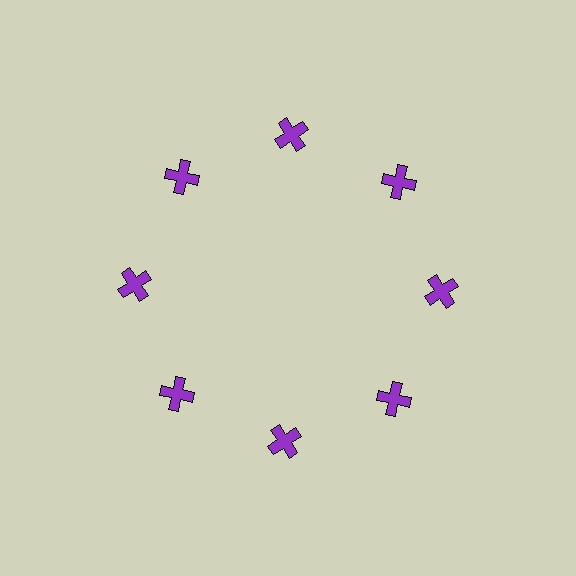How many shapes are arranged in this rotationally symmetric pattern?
There are 8 shapes, arranged in 8 groups of 1.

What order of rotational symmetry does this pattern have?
This pattern has 8-fold rotational symmetry.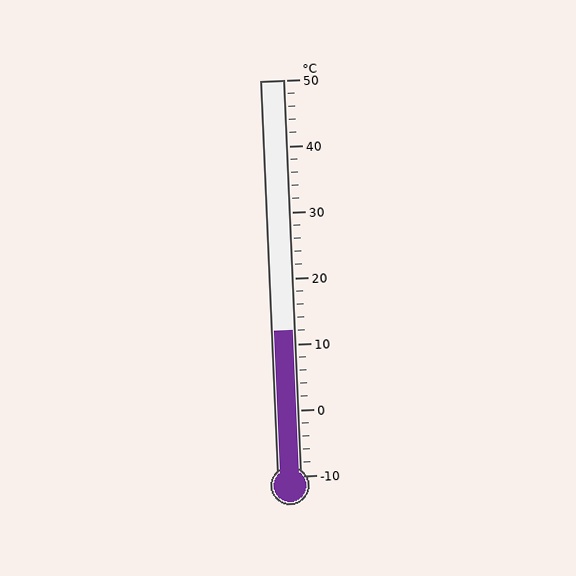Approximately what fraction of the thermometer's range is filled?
The thermometer is filled to approximately 35% of its range.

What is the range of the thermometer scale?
The thermometer scale ranges from -10°C to 50°C.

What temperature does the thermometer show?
The thermometer shows approximately 12°C.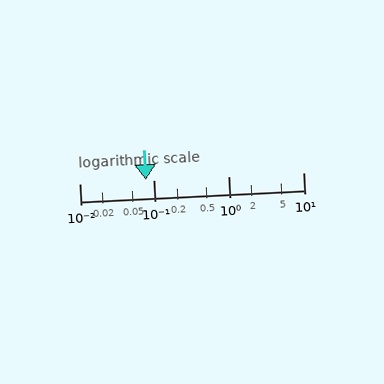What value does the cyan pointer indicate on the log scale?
The pointer indicates approximately 0.078.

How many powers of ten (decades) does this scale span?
The scale spans 3 decades, from 0.01 to 10.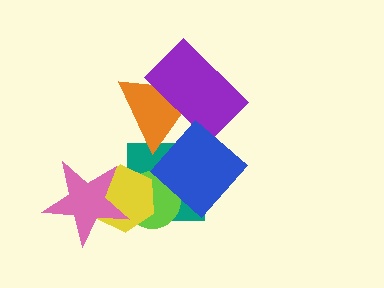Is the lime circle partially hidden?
Yes, it is partially covered by another shape.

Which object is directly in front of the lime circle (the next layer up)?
The yellow hexagon is directly in front of the lime circle.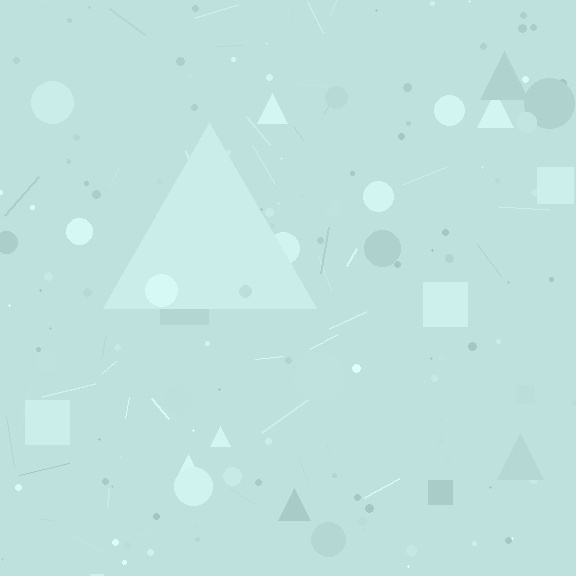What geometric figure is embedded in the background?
A triangle is embedded in the background.